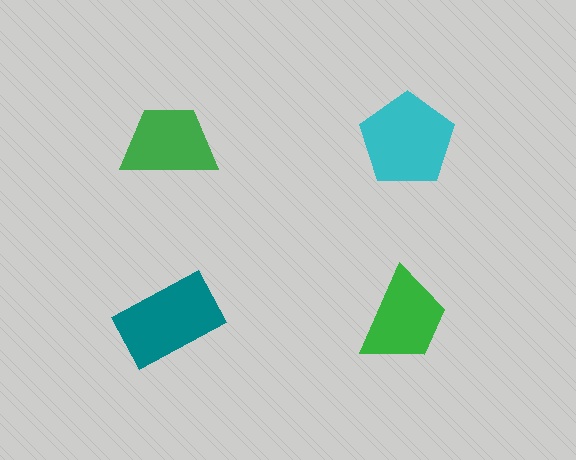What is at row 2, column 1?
A teal rectangle.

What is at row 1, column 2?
A cyan pentagon.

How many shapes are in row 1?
2 shapes.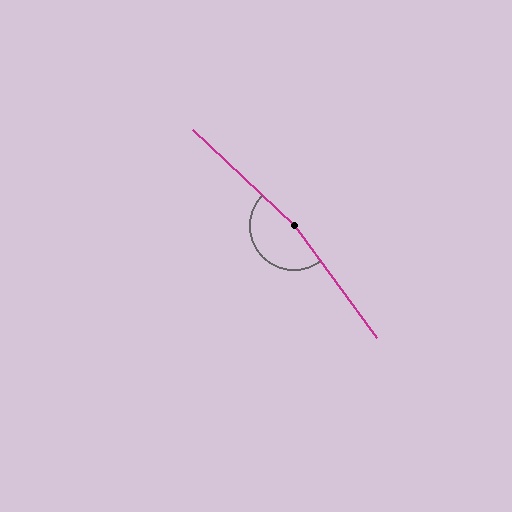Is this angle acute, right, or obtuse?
It is obtuse.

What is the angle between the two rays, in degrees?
Approximately 170 degrees.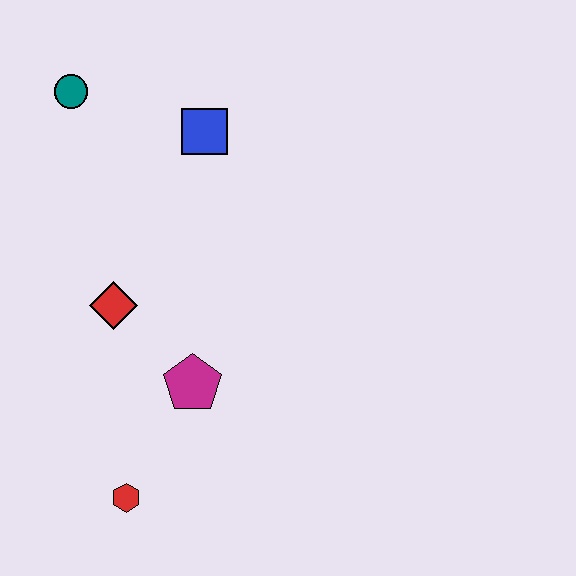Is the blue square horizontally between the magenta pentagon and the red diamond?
No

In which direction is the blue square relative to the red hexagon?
The blue square is above the red hexagon.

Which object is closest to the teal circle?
The blue square is closest to the teal circle.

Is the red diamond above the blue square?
No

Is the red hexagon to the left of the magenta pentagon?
Yes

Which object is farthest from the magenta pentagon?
The teal circle is farthest from the magenta pentagon.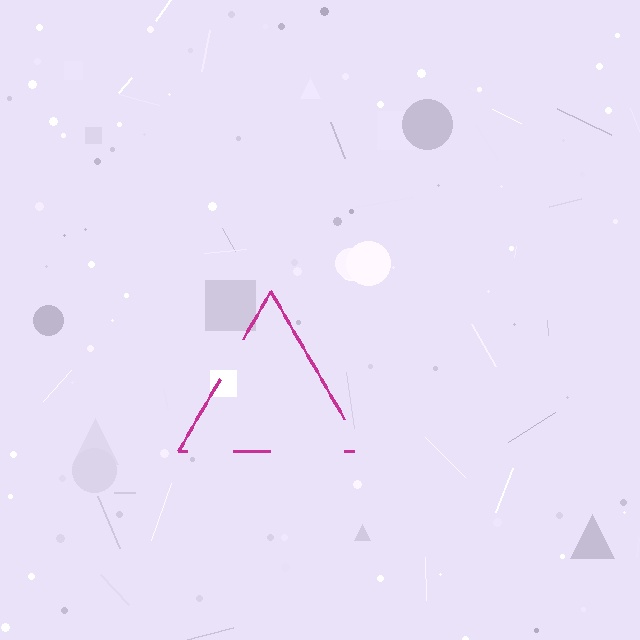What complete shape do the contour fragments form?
The contour fragments form a triangle.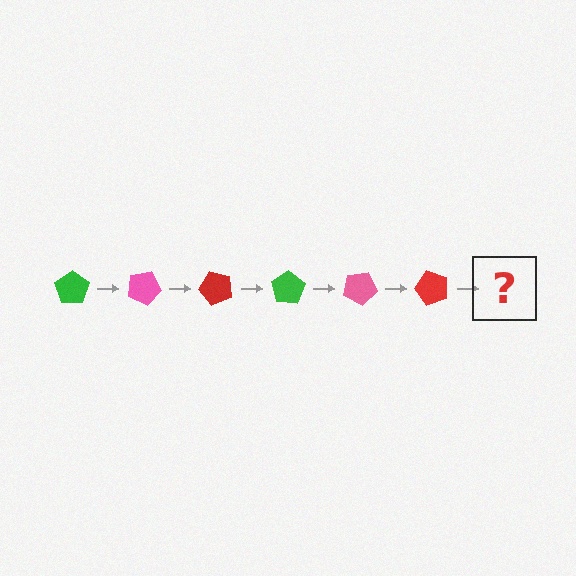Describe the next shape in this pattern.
It should be a green pentagon, rotated 150 degrees from the start.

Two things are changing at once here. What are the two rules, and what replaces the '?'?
The two rules are that it rotates 25 degrees each step and the color cycles through green, pink, and red. The '?' should be a green pentagon, rotated 150 degrees from the start.